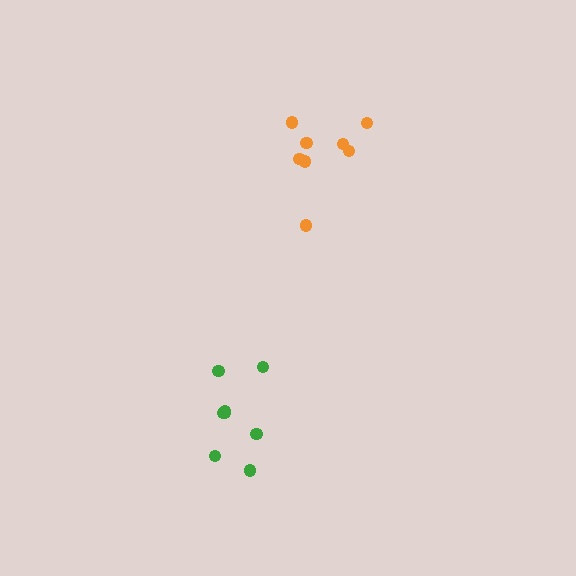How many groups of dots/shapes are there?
There are 2 groups.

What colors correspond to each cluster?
The clusters are colored: green, orange.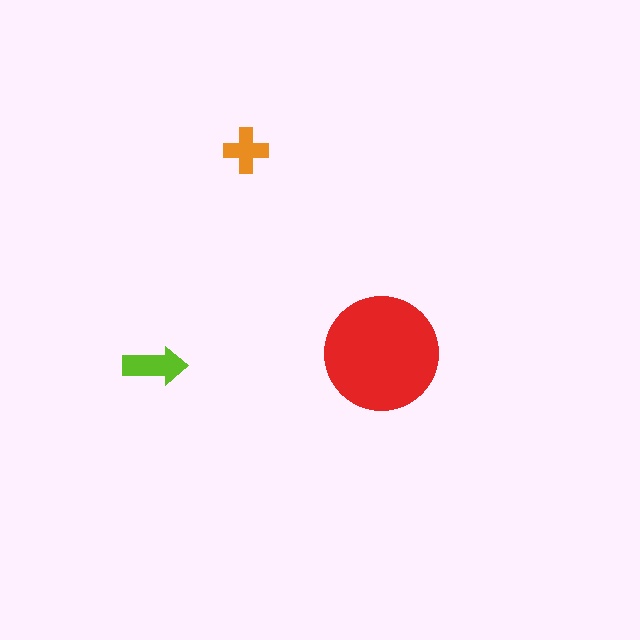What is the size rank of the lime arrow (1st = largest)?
2nd.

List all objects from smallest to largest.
The orange cross, the lime arrow, the red circle.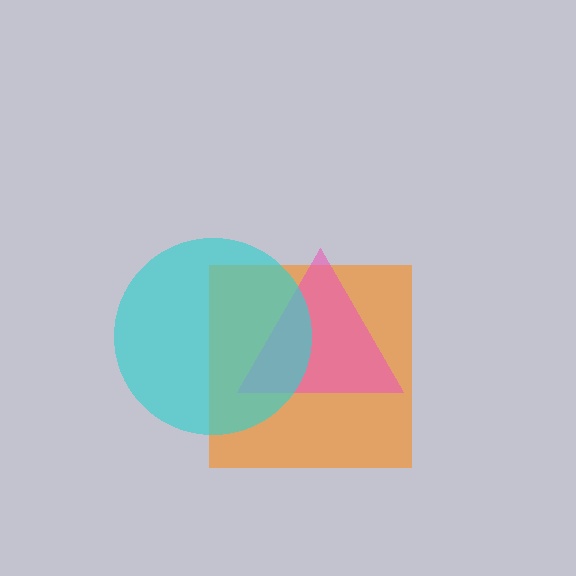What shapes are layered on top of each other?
The layered shapes are: an orange square, a pink triangle, a cyan circle.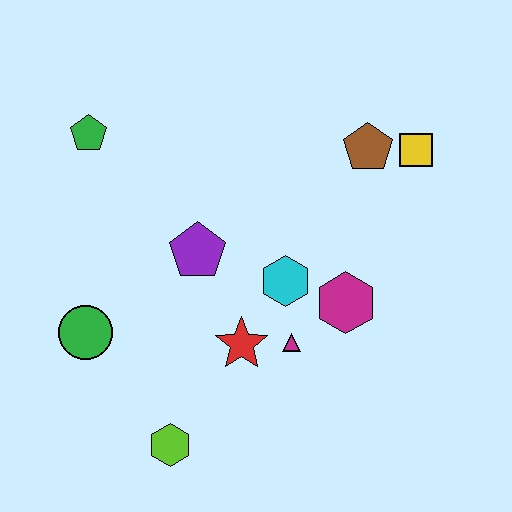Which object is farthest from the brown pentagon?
The lime hexagon is farthest from the brown pentagon.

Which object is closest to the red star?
The magenta triangle is closest to the red star.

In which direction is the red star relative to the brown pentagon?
The red star is below the brown pentagon.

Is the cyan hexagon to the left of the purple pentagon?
No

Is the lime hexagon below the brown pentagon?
Yes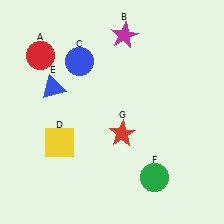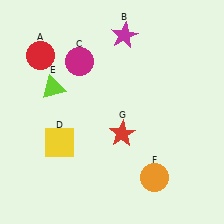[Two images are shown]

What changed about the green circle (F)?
In Image 1, F is green. In Image 2, it changed to orange.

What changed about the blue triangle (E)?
In Image 1, E is blue. In Image 2, it changed to lime.